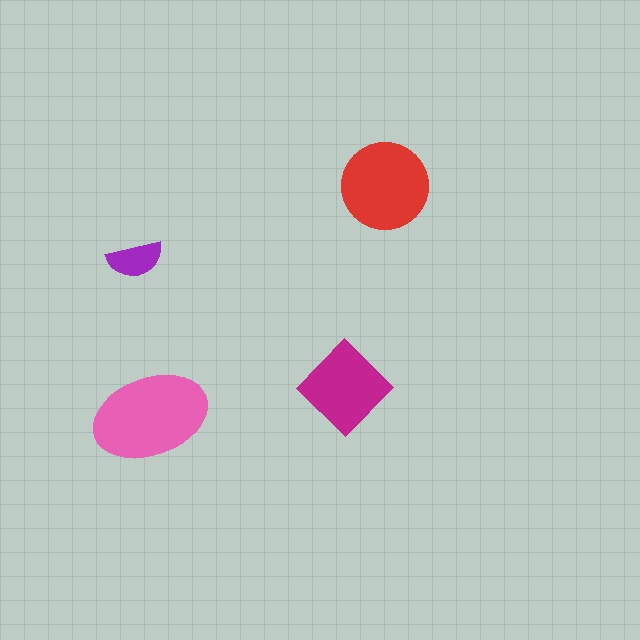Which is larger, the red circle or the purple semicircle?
The red circle.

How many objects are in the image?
There are 4 objects in the image.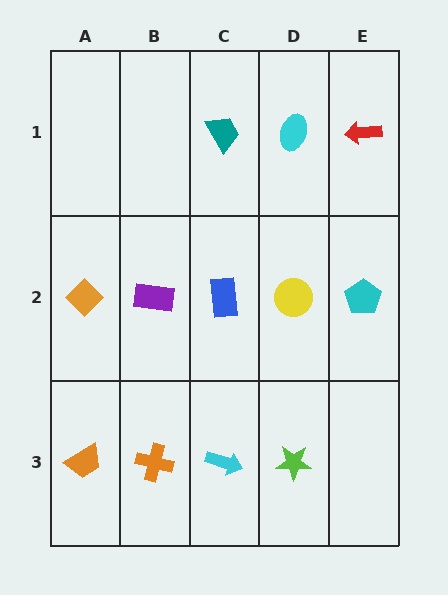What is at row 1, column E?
A red arrow.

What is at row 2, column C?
A blue rectangle.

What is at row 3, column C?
A cyan arrow.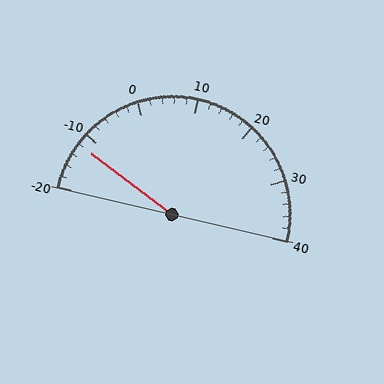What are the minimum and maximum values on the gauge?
The gauge ranges from -20 to 40.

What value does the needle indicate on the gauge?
The needle indicates approximately -12.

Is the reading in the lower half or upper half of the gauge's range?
The reading is in the lower half of the range (-20 to 40).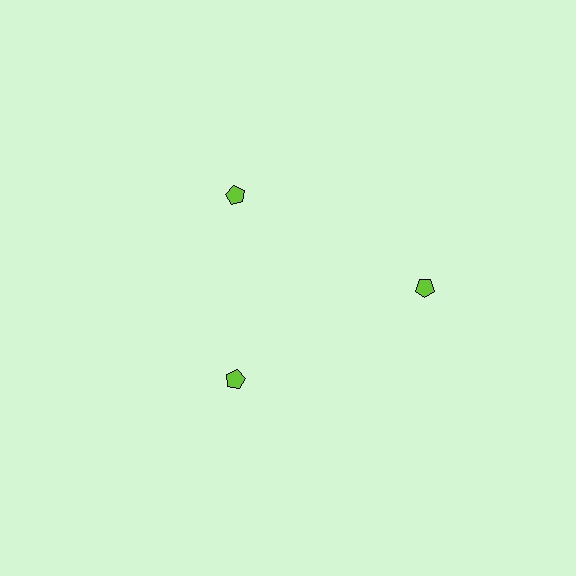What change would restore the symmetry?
The symmetry would be restored by moving it inward, back onto the ring so that all 3 pentagons sit at equal angles and equal distance from the center.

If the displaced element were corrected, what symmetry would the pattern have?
It would have 3-fold rotational symmetry — the pattern would map onto itself every 120 degrees.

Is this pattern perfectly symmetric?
No. The 3 lime pentagons are arranged in a ring, but one element near the 3 o'clock position is pushed outward from the center, breaking the 3-fold rotational symmetry.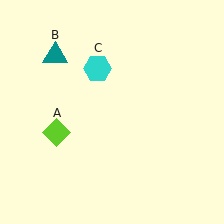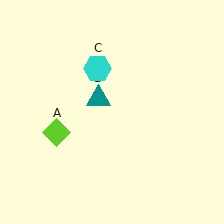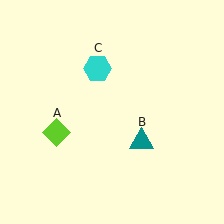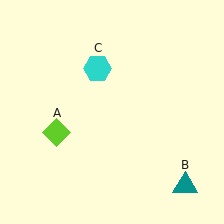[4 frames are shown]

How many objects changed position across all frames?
1 object changed position: teal triangle (object B).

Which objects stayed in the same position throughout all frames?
Lime diamond (object A) and cyan hexagon (object C) remained stationary.